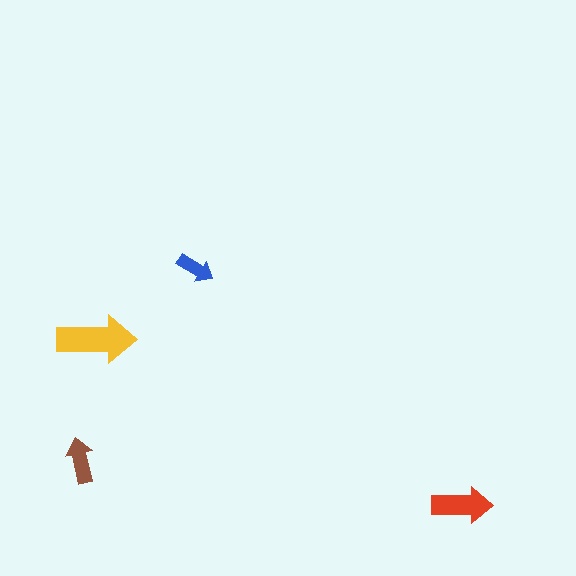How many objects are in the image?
There are 4 objects in the image.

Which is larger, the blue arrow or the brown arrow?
The brown one.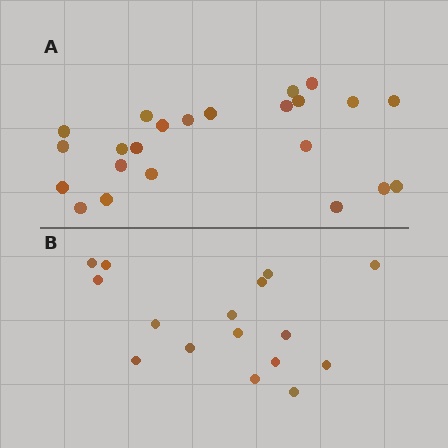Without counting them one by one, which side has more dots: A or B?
Region A (the top region) has more dots.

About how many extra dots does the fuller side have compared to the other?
Region A has roughly 8 or so more dots than region B.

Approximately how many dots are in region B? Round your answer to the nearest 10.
About 20 dots. (The exact count is 16, which rounds to 20.)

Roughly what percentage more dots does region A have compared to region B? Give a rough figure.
About 45% more.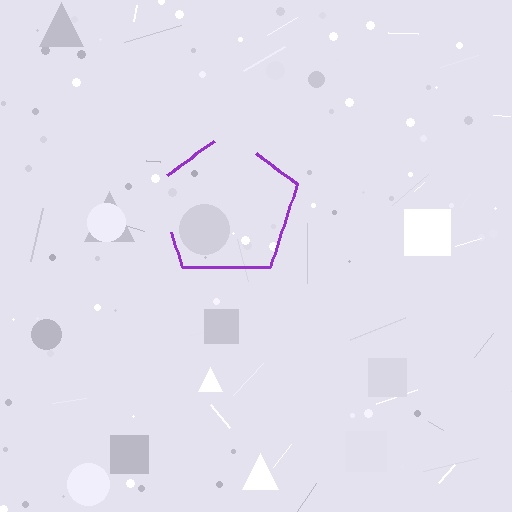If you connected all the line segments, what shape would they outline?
They would outline a pentagon.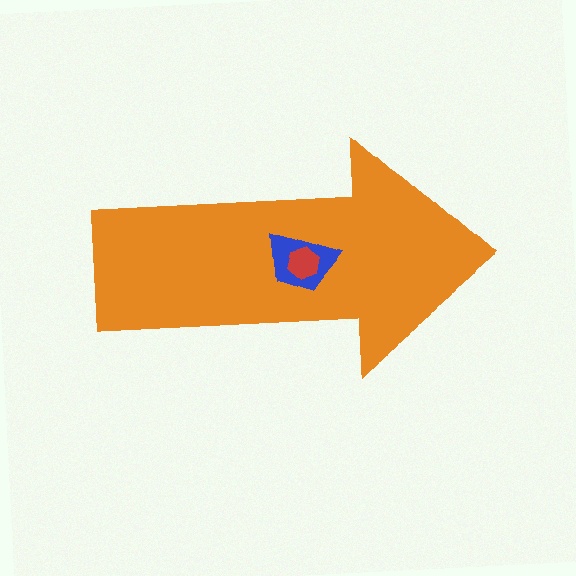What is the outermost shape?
The orange arrow.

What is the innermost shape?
The red hexagon.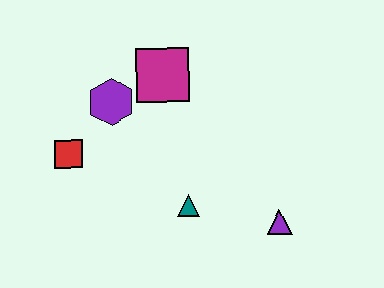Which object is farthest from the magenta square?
The purple triangle is farthest from the magenta square.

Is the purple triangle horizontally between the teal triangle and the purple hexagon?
No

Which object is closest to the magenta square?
The purple hexagon is closest to the magenta square.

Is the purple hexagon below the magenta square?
Yes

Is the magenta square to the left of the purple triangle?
Yes